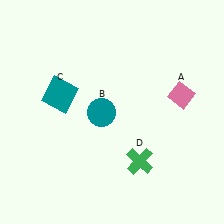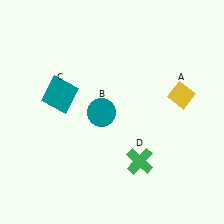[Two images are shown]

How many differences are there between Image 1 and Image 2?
There is 1 difference between the two images.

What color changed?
The diamond (A) changed from pink in Image 1 to yellow in Image 2.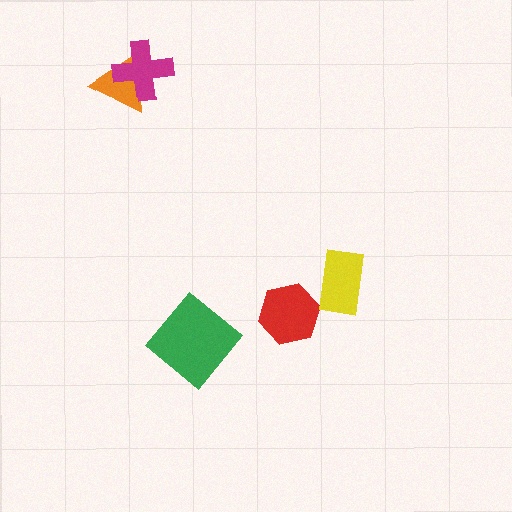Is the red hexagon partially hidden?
No, no other shape covers it.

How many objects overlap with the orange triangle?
1 object overlaps with the orange triangle.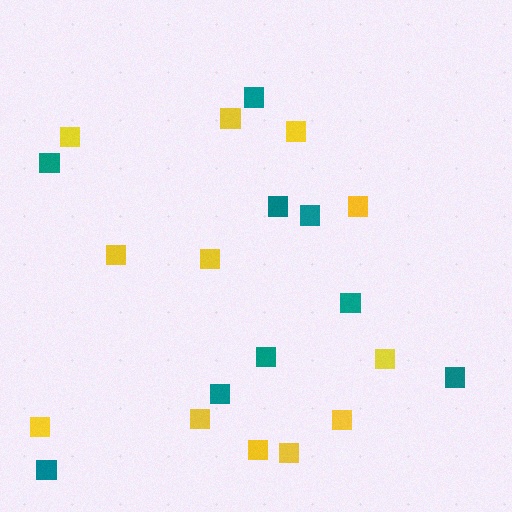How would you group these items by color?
There are 2 groups: one group of teal squares (9) and one group of yellow squares (12).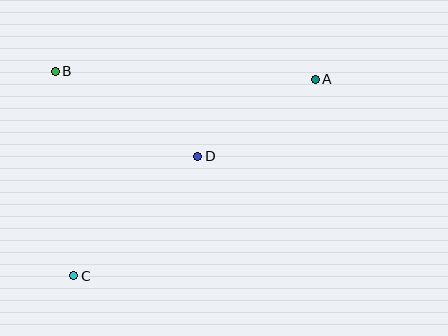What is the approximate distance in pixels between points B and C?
The distance between B and C is approximately 205 pixels.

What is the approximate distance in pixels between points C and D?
The distance between C and D is approximately 172 pixels.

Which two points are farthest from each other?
Points A and C are farthest from each other.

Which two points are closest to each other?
Points A and D are closest to each other.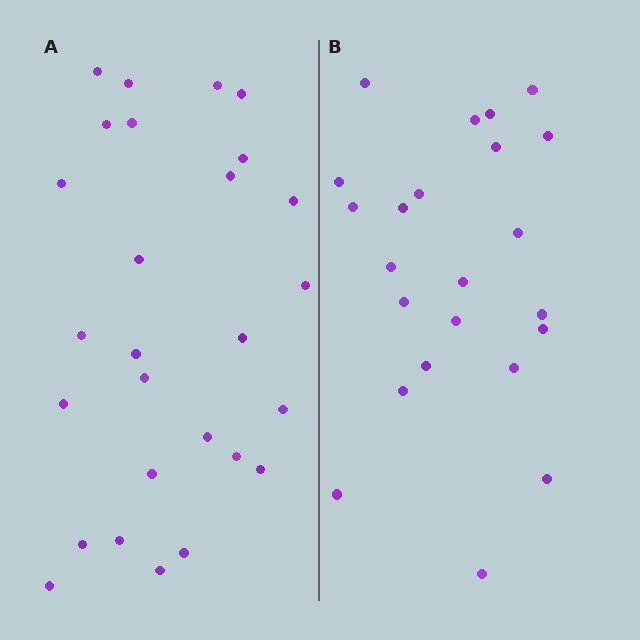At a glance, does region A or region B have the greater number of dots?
Region A (the left region) has more dots.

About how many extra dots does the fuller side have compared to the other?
Region A has about 4 more dots than region B.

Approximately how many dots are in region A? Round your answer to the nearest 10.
About 30 dots. (The exact count is 27, which rounds to 30.)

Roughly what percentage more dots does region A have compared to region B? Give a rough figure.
About 15% more.